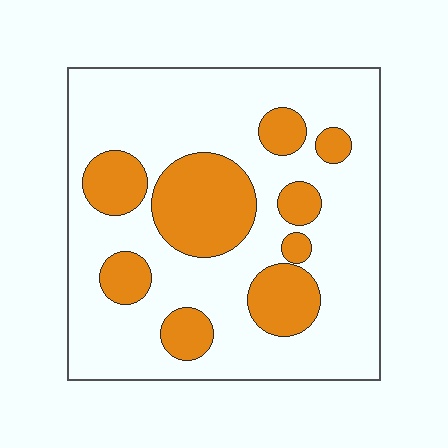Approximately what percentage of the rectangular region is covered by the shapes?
Approximately 25%.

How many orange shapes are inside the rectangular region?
9.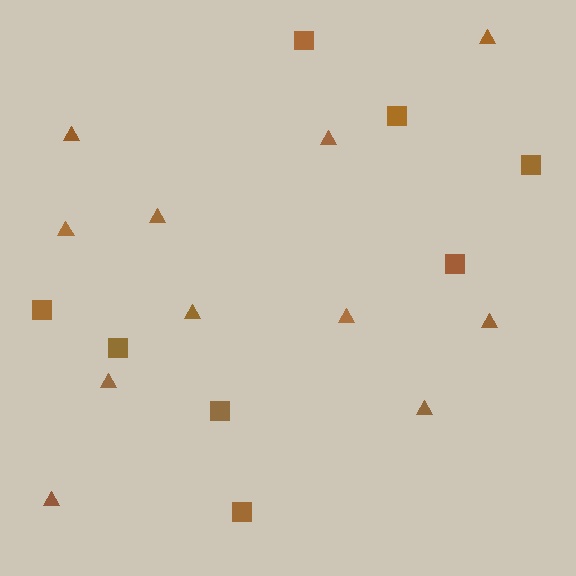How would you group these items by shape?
There are 2 groups: one group of squares (8) and one group of triangles (11).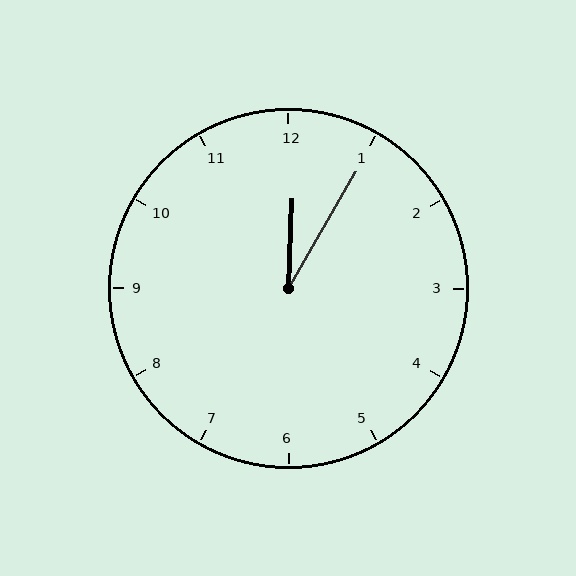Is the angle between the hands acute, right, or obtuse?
It is acute.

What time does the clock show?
12:05.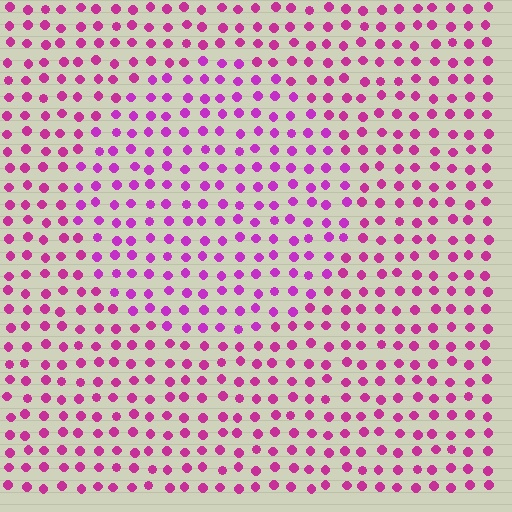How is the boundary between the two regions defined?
The boundary is defined purely by a slight shift in hue (about 20 degrees). Spacing, size, and orientation are identical on both sides.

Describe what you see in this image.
The image is filled with small magenta elements in a uniform arrangement. A circle-shaped region is visible where the elements are tinted to a slightly different hue, forming a subtle color boundary.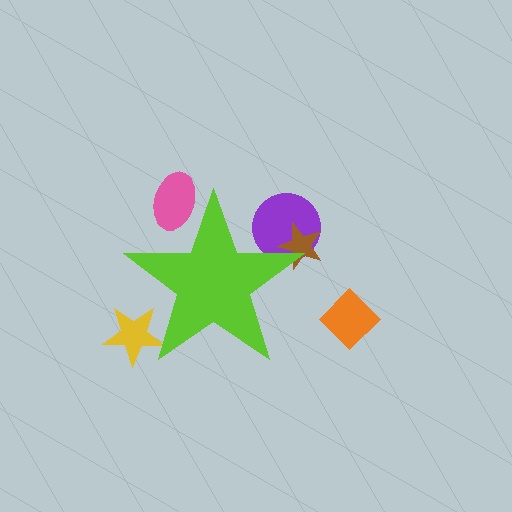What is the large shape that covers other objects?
A lime star.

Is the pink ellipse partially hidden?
Yes, the pink ellipse is partially hidden behind the lime star.